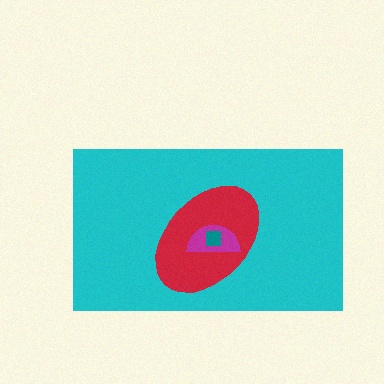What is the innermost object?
The teal square.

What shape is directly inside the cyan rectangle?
The red ellipse.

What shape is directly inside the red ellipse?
The magenta semicircle.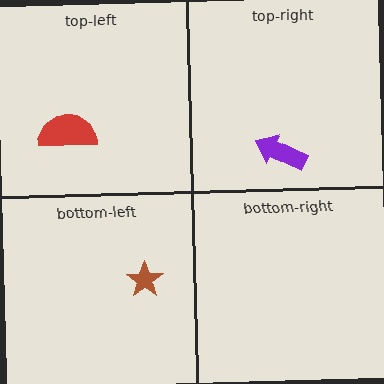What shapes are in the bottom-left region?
The brown star.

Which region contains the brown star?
The bottom-left region.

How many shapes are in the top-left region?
1.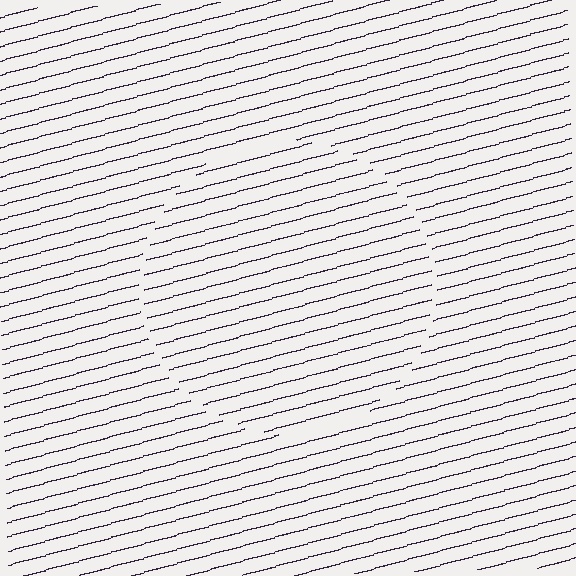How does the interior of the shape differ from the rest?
The interior of the shape contains the same grating, shifted by half a period — the contour is defined by the phase discontinuity where line-ends from the inner and outer gratings abut.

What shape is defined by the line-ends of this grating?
An illusory circle. The interior of the shape contains the same grating, shifted by half a period — the contour is defined by the phase discontinuity where line-ends from the inner and outer gratings abut.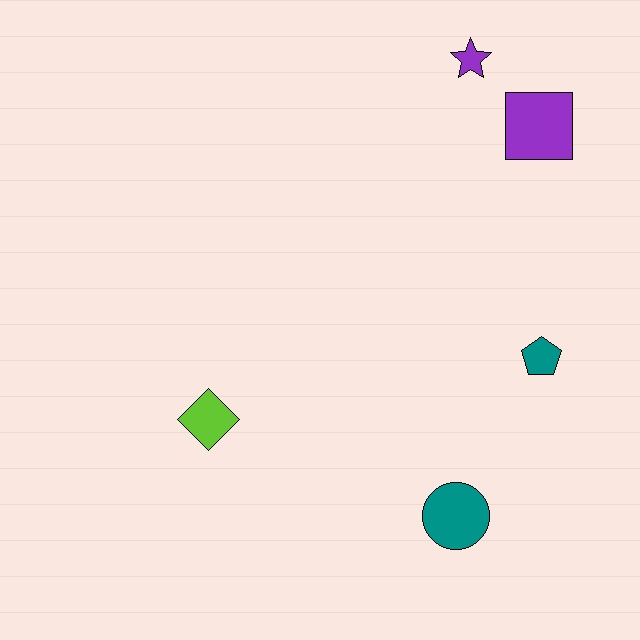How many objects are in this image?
There are 5 objects.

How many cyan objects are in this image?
There are no cyan objects.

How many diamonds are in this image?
There is 1 diamond.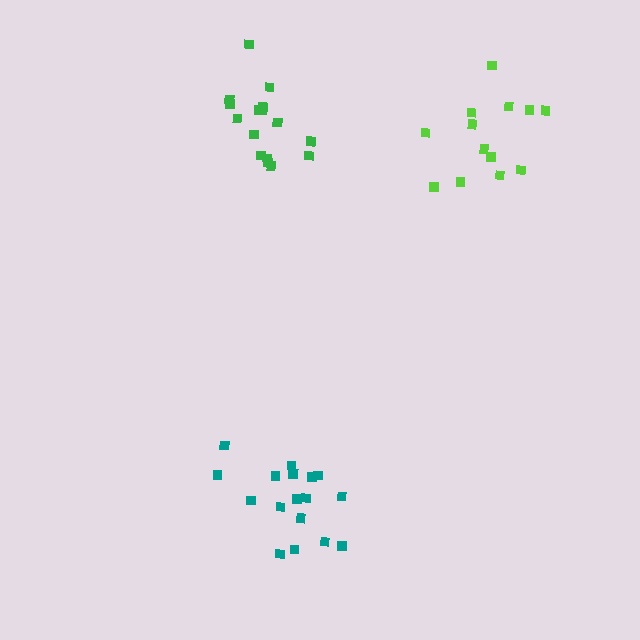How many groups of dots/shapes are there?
There are 3 groups.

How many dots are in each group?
Group 1: 13 dots, Group 2: 16 dots, Group 3: 17 dots (46 total).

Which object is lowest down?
The teal cluster is bottommost.